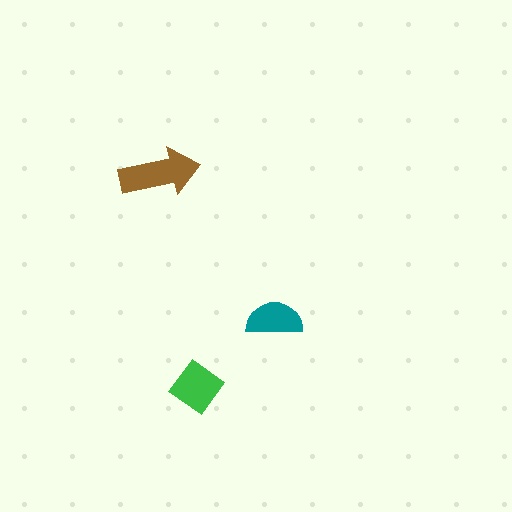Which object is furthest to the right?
The teal semicircle is rightmost.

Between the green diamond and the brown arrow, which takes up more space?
The brown arrow.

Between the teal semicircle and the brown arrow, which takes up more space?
The brown arrow.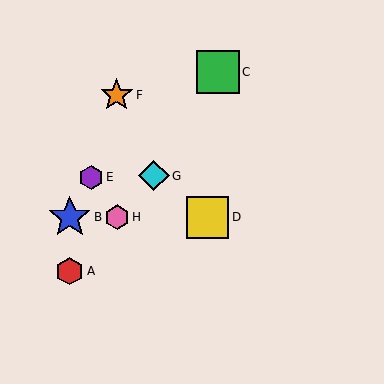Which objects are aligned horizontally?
Objects B, D, H are aligned horizontally.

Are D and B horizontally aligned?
Yes, both are at y≈217.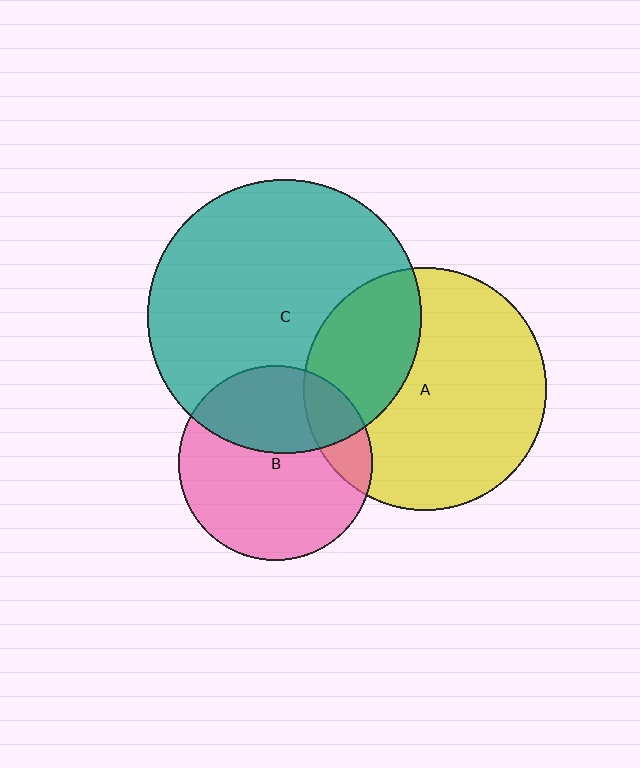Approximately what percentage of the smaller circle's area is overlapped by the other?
Approximately 15%.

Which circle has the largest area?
Circle C (teal).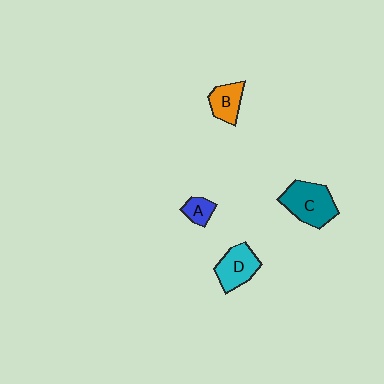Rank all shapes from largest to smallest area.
From largest to smallest: C (teal), D (cyan), B (orange), A (blue).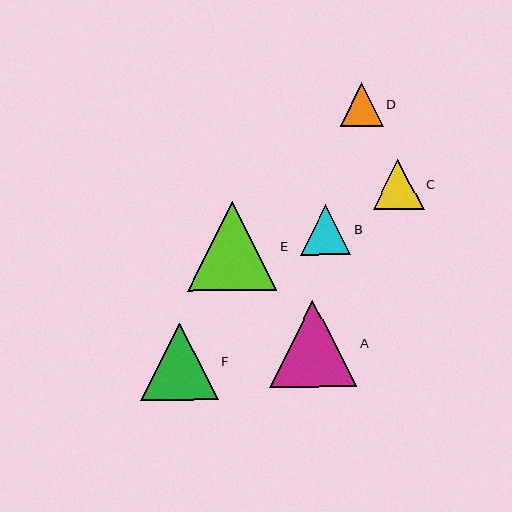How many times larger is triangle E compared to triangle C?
Triangle E is approximately 1.8 times the size of triangle C.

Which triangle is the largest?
Triangle E is the largest with a size of approximately 89 pixels.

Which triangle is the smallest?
Triangle D is the smallest with a size of approximately 43 pixels.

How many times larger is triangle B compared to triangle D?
Triangle B is approximately 1.2 times the size of triangle D.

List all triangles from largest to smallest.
From largest to smallest: E, A, F, C, B, D.